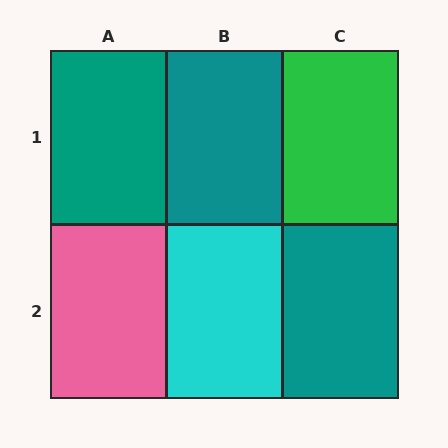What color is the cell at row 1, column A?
Teal.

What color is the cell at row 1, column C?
Green.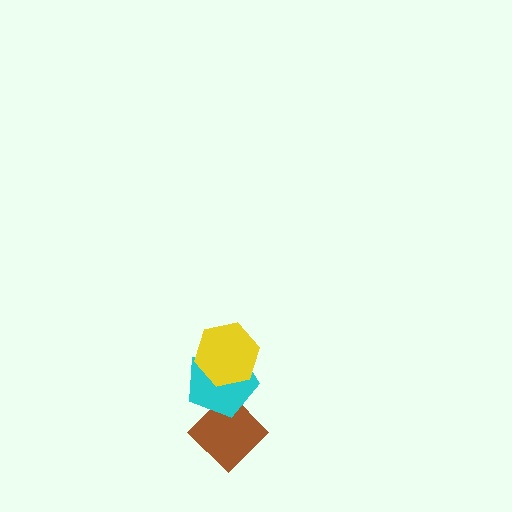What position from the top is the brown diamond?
The brown diamond is 3rd from the top.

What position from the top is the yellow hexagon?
The yellow hexagon is 1st from the top.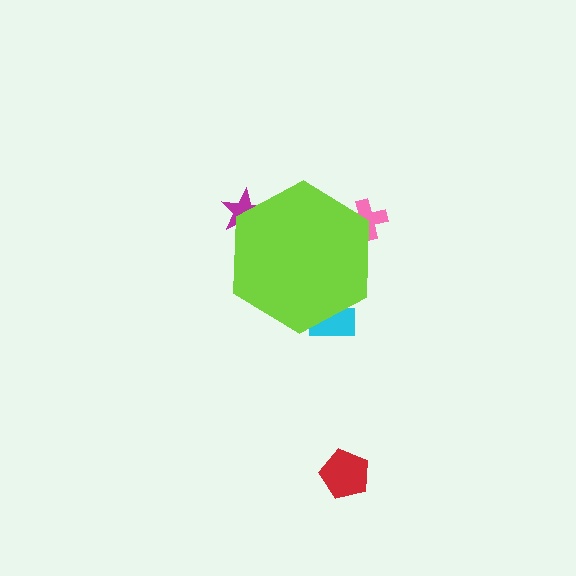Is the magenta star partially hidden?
Yes, the magenta star is partially hidden behind the lime hexagon.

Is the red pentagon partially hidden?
No, the red pentagon is fully visible.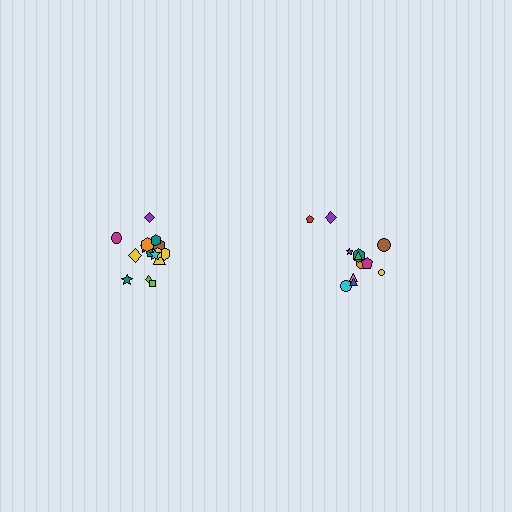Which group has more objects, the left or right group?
The left group.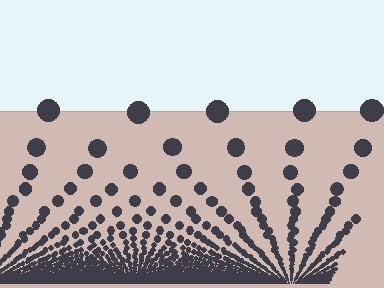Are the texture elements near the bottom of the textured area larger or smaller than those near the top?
Smaller. The gradient is inverted — elements near the bottom are smaller and denser.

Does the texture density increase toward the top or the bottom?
Density increases toward the bottom.